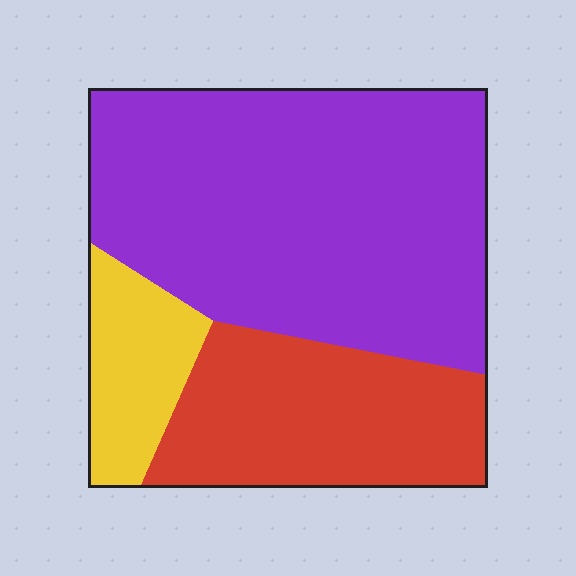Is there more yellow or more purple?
Purple.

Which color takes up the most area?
Purple, at roughly 60%.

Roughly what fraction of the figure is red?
Red takes up about one quarter (1/4) of the figure.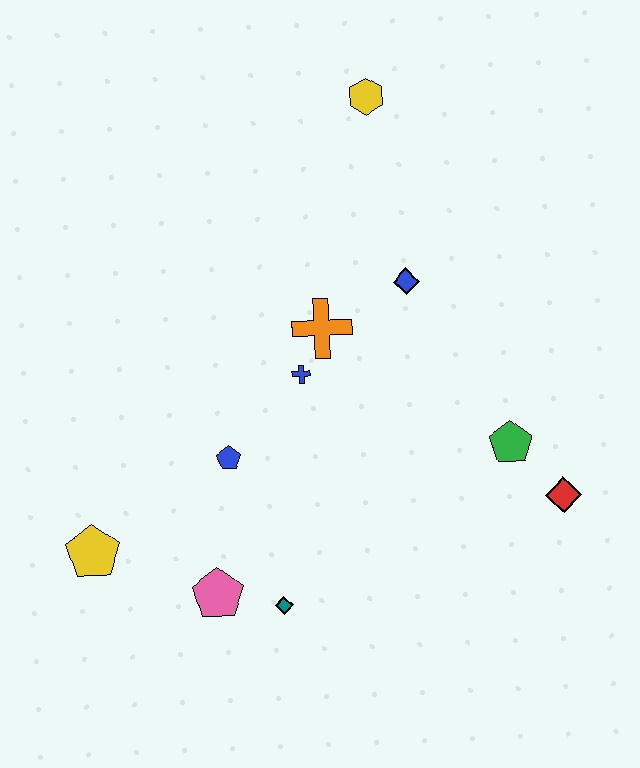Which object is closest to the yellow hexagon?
The blue diamond is closest to the yellow hexagon.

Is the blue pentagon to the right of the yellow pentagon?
Yes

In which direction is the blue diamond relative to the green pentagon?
The blue diamond is above the green pentagon.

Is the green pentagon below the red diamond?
No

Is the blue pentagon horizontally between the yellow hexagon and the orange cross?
No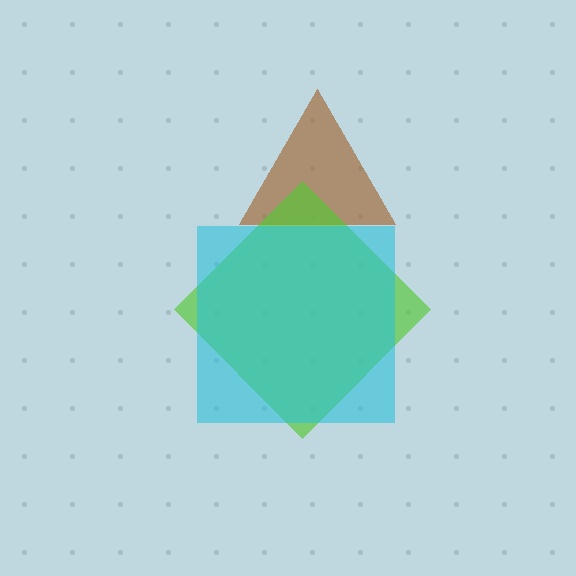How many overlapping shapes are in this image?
There are 3 overlapping shapes in the image.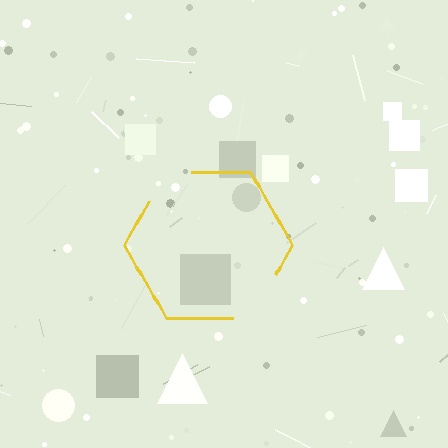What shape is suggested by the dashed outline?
The dashed outline suggests a hexagon.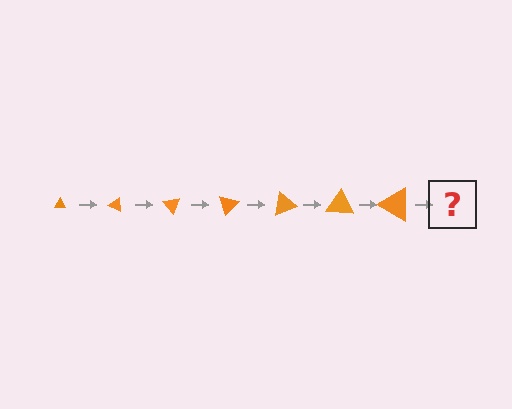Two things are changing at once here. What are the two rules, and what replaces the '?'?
The two rules are that the triangle grows larger each step and it rotates 25 degrees each step. The '?' should be a triangle, larger than the previous one and rotated 175 degrees from the start.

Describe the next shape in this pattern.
It should be a triangle, larger than the previous one and rotated 175 degrees from the start.